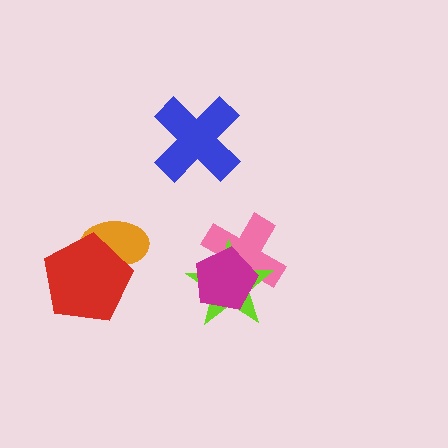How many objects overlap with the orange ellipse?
1 object overlaps with the orange ellipse.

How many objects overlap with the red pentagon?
1 object overlaps with the red pentagon.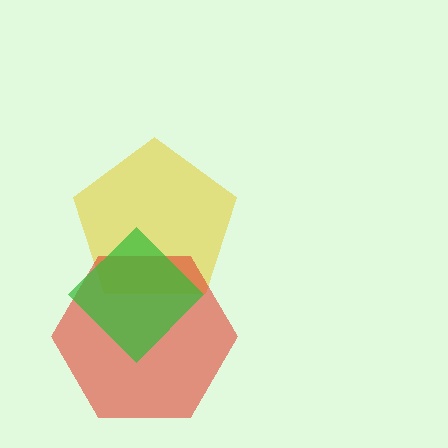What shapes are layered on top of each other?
The layered shapes are: a yellow pentagon, a red hexagon, a green diamond.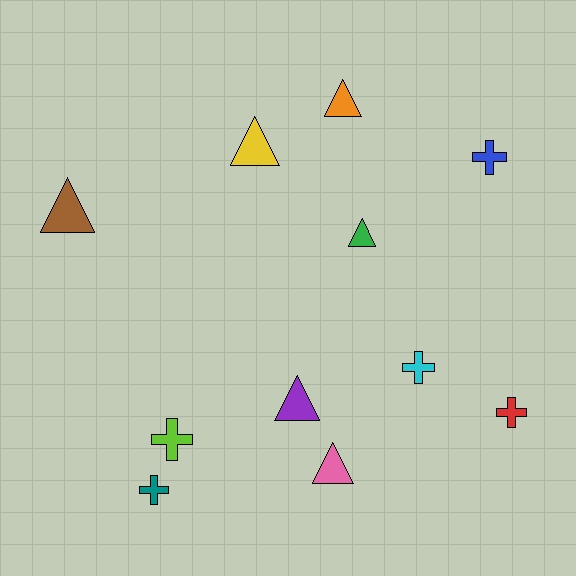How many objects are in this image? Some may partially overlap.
There are 11 objects.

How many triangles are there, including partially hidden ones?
There are 6 triangles.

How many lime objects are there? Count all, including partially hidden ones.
There is 1 lime object.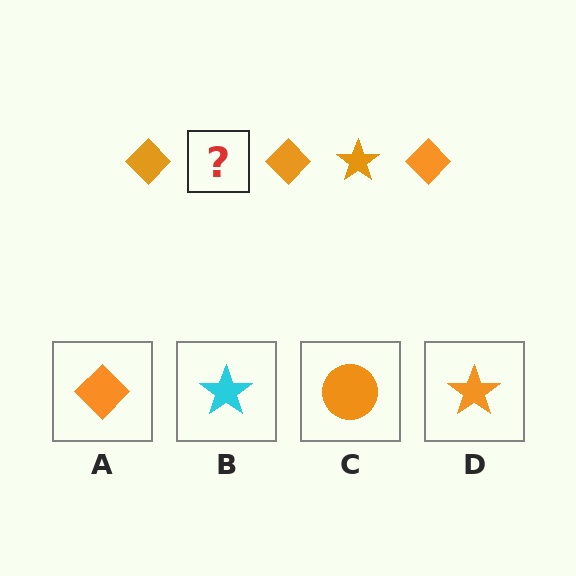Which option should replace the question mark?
Option D.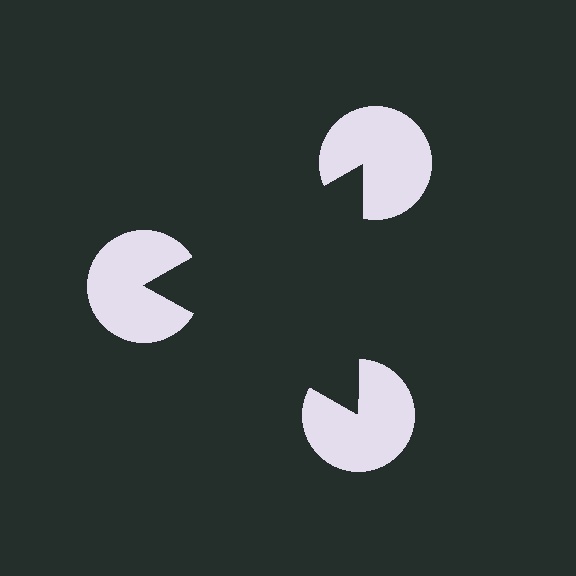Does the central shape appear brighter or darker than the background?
It typically appears slightly darker than the background, even though no actual brightness change is drawn.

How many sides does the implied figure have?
3 sides.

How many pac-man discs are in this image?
There are 3 — one at each vertex of the illusory triangle.